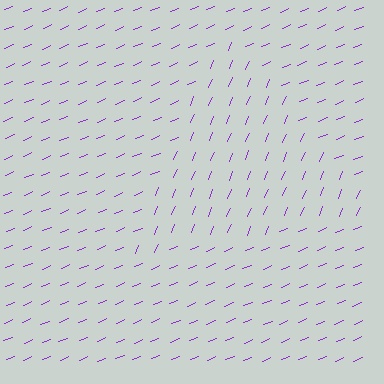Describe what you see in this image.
The image is filled with small purple line segments. A triangle region in the image has lines oriented differently from the surrounding lines, creating a visible texture boundary.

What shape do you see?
I see a triangle.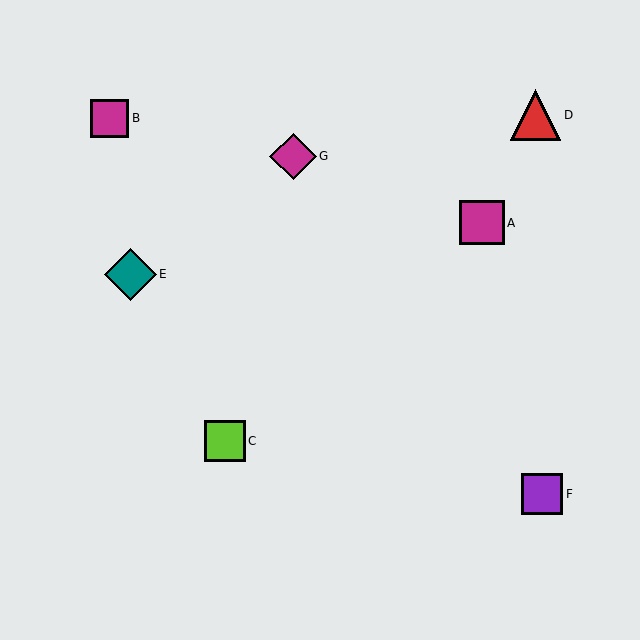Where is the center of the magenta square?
The center of the magenta square is at (482, 223).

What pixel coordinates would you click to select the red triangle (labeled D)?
Click at (535, 115) to select the red triangle D.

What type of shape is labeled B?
Shape B is a magenta square.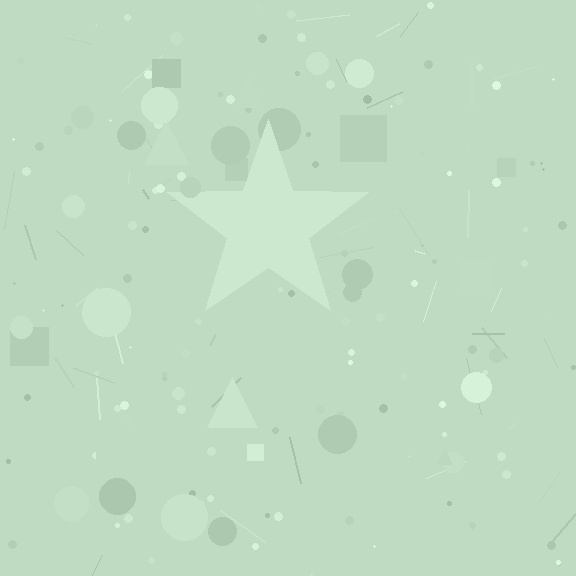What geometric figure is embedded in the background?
A star is embedded in the background.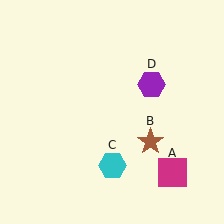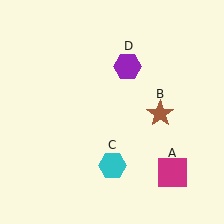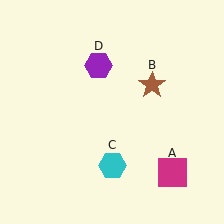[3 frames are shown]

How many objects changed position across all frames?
2 objects changed position: brown star (object B), purple hexagon (object D).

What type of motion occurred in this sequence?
The brown star (object B), purple hexagon (object D) rotated counterclockwise around the center of the scene.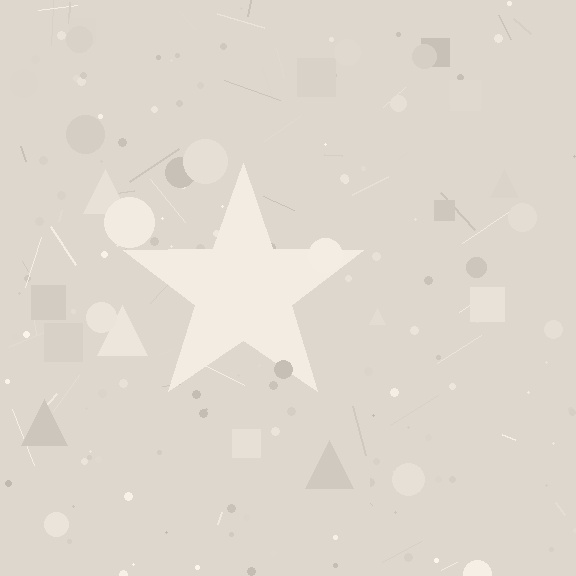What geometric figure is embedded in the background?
A star is embedded in the background.